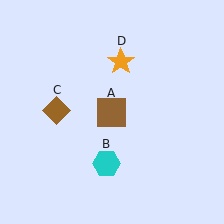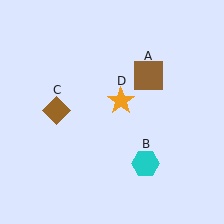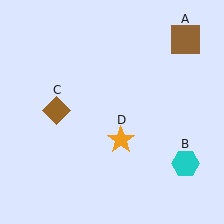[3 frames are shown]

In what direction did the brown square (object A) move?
The brown square (object A) moved up and to the right.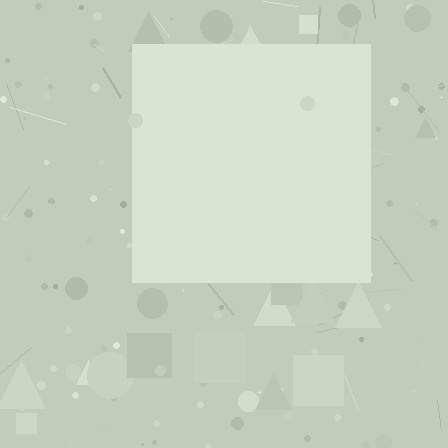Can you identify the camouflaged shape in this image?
The camouflaged shape is a square.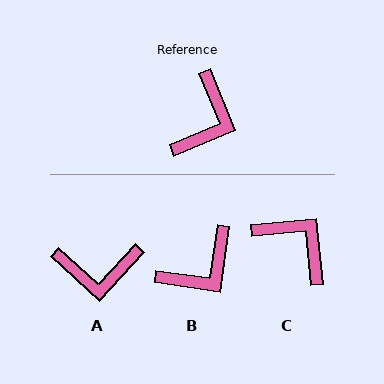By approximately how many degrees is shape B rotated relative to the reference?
Approximately 31 degrees clockwise.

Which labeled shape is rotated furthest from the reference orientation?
C, about 73 degrees away.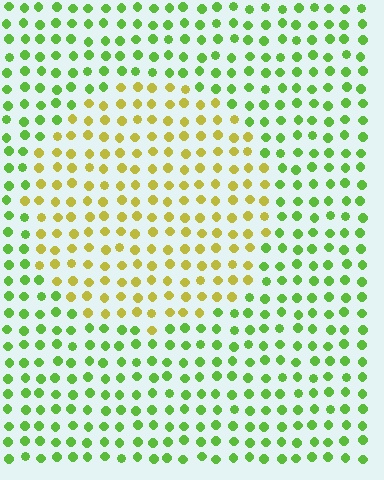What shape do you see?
I see a circle.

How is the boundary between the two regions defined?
The boundary is defined purely by a slight shift in hue (about 47 degrees). Spacing, size, and orientation are identical on both sides.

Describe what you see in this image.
The image is filled with small lime elements in a uniform arrangement. A circle-shaped region is visible where the elements are tinted to a slightly different hue, forming a subtle color boundary.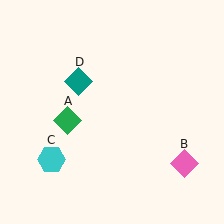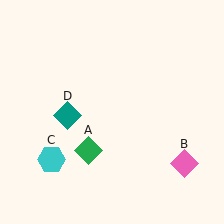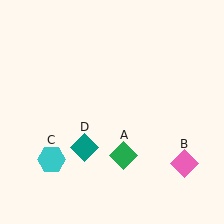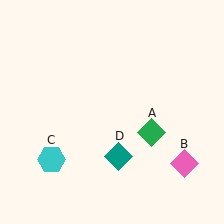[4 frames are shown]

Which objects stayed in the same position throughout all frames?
Pink diamond (object B) and cyan hexagon (object C) remained stationary.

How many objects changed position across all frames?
2 objects changed position: green diamond (object A), teal diamond (object D).